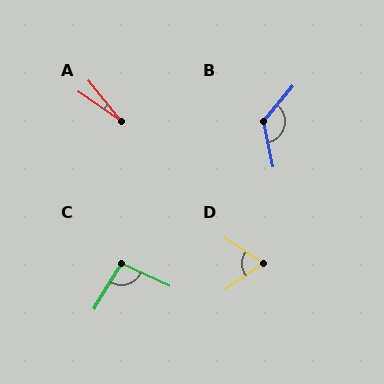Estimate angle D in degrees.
Approximately 68 degrees.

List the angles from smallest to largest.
A (16°), D (68°), C (96°), B (128°).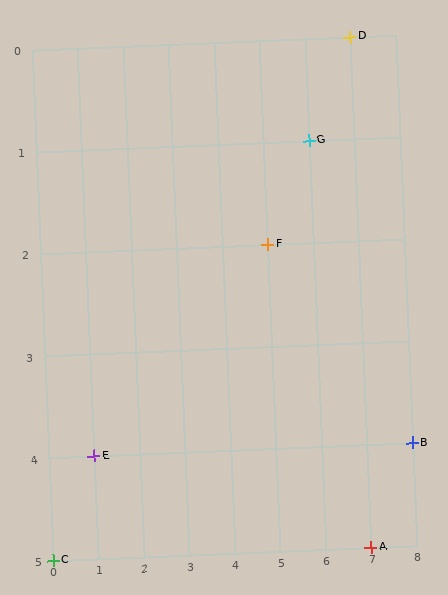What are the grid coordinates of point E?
Point E is at grid coordinates (1, 4).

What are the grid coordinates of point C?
Point C is at grid coordinates (0, 5).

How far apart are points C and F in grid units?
Points C and F are 5 columns and 3 rows apart (about 5.8 grid units diagonally).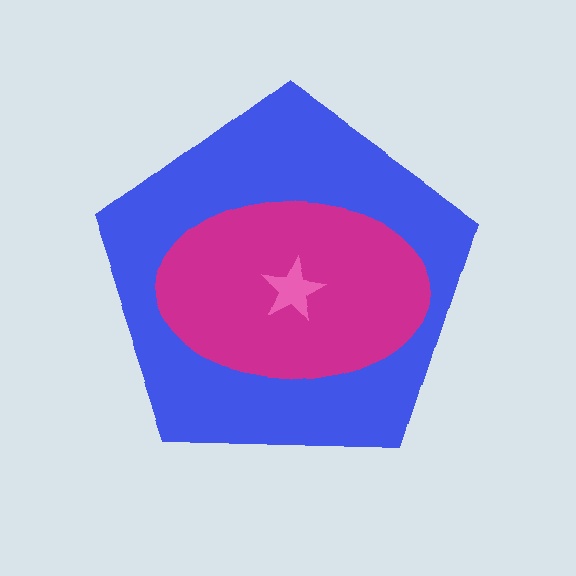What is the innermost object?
The pink star.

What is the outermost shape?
The blue pentagon.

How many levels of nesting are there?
3.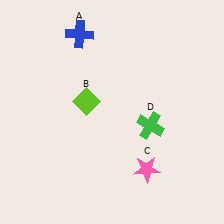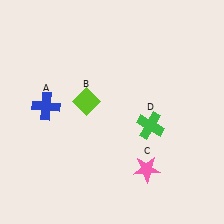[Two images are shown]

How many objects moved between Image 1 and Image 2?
1 object moved between the two images.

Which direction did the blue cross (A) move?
The blue cross (A) moved down.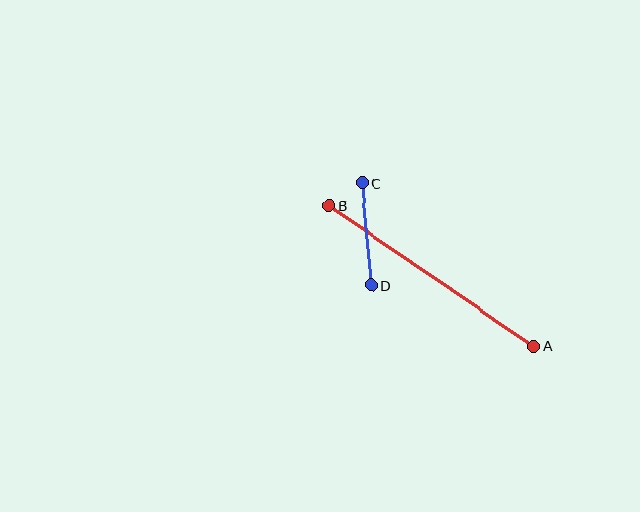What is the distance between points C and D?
The distance is approximately 103 pixels.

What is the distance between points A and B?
The distance is approximately 248 pixels.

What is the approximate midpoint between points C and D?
The midpoint is at approximately (366, 234) pixels.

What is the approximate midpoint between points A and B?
The midpoint is at approximately (432, 276) pixels.